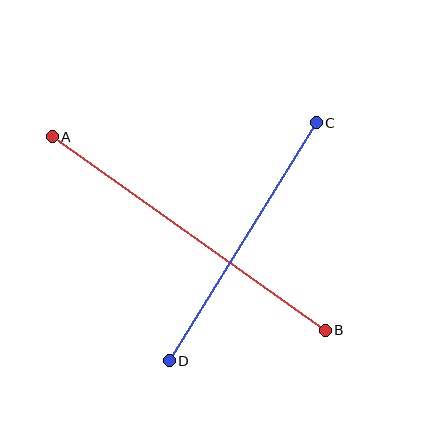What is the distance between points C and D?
The distance is approximately 280 pixels.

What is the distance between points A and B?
The distance is approximately 334 pixels.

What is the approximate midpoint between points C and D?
The midpoint is at approximately (243, 242) pixels.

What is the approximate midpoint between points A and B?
The midpoint is at approximately (189, 234) pixels.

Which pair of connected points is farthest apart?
Points A and B are farthest apart.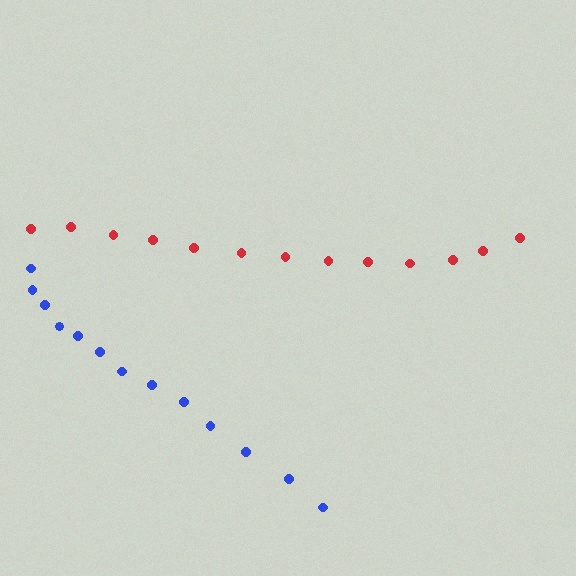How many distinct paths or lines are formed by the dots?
There are 2 distinct paths.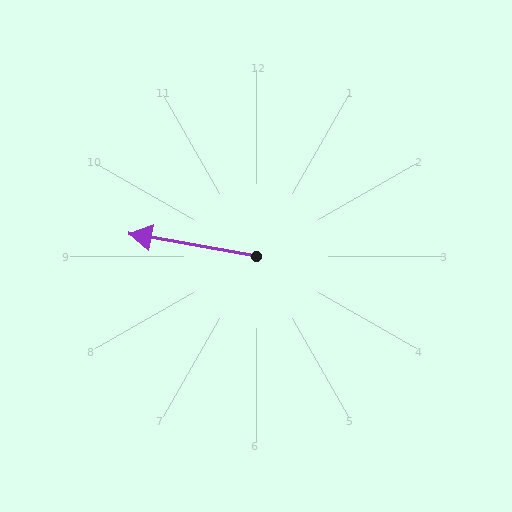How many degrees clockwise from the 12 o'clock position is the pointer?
Approximately 280 degrees.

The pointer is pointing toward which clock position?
Roughly 9 o'clock.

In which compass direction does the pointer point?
West.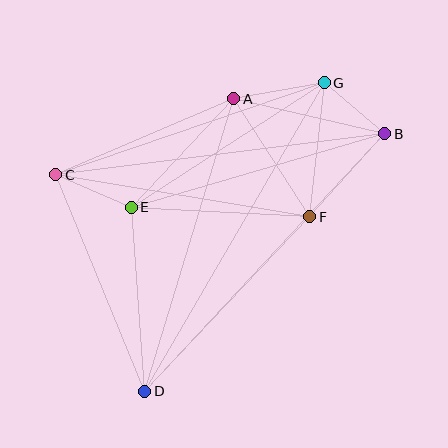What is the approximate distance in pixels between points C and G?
The distance between C and G is approximately 284 pixels.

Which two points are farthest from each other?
Points D and G are farthest from each other.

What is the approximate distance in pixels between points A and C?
The distance between A and C is approximately 194 pixels.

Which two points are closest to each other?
Points B and G are closest to each other.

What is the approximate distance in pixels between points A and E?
The distance between A and E is approximately 149 pixels.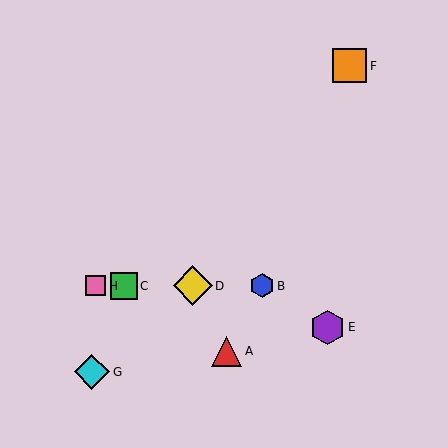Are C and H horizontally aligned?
Yes, both are at y≈286.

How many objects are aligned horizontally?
4 objects (B, C, D, H) are aligned horizontally.